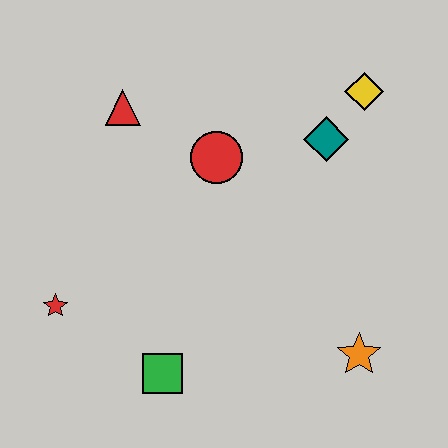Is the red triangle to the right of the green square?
No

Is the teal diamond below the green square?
No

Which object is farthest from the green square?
The yellow diamond is farthest from the green square.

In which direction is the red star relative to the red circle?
The red star is to the left of the red circle.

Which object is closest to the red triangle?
The red circle is closest to the red triangle.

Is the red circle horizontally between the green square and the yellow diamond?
Yes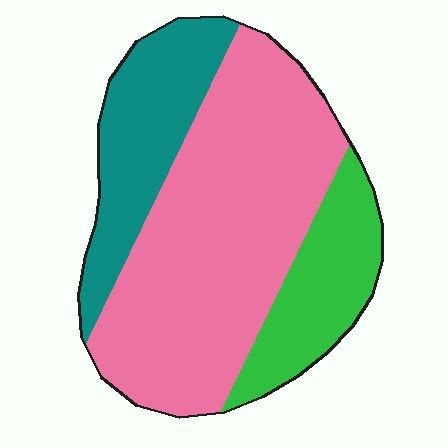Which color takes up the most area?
Pink, at roughly 60%.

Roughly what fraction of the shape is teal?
Teal covers around 25% of the shape.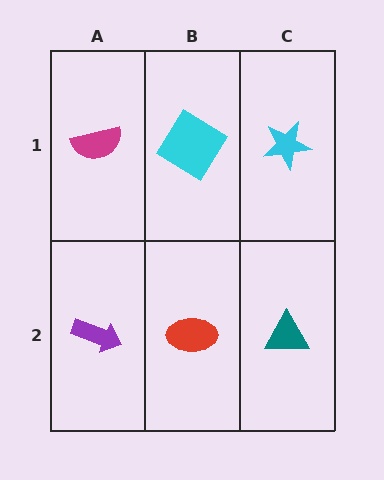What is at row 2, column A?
A purple arrow.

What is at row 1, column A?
A magenta semicircle.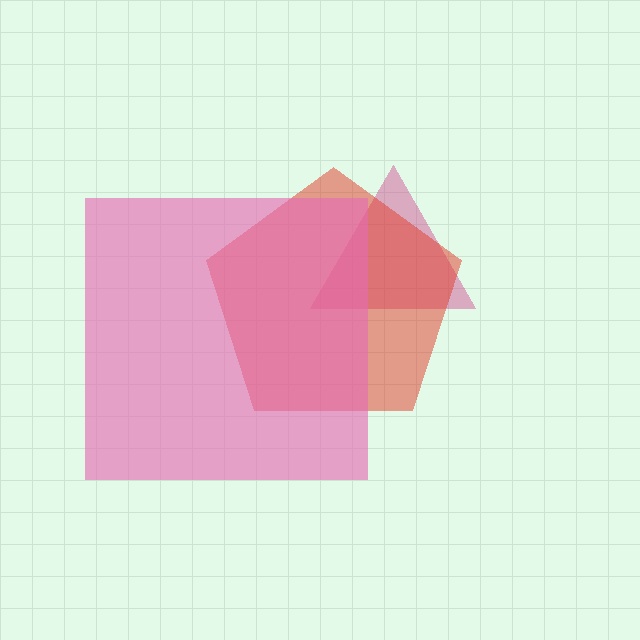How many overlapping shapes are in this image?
There are 3 overlapping shapes in the image.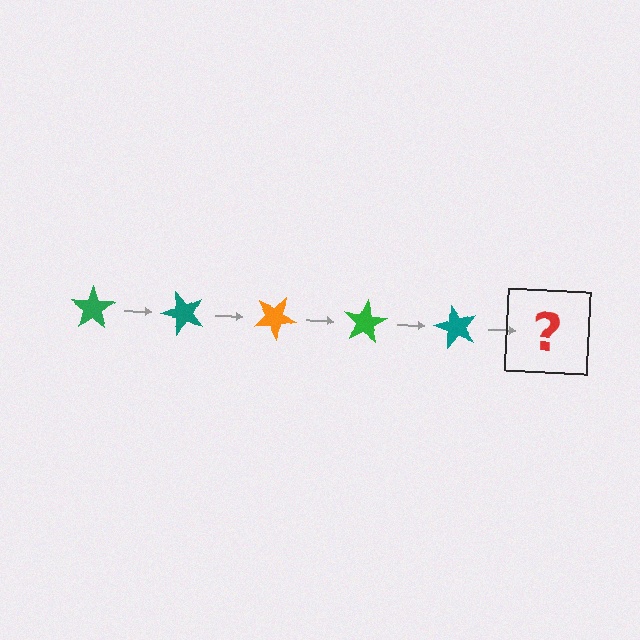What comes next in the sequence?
The next element should be an orange star, rotated 250 degrees from the start.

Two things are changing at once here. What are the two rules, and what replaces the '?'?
The two rules are that it rotates 50 degrees each step and the color cycles through green, teal, and orange. The '?' should be an orange star, rotated 250 degrees from the start.